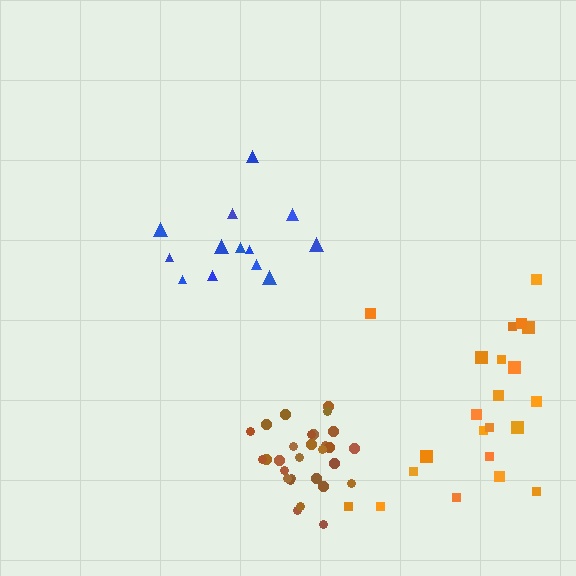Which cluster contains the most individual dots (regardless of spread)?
Brown (29).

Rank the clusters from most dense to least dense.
brown, blue, orange.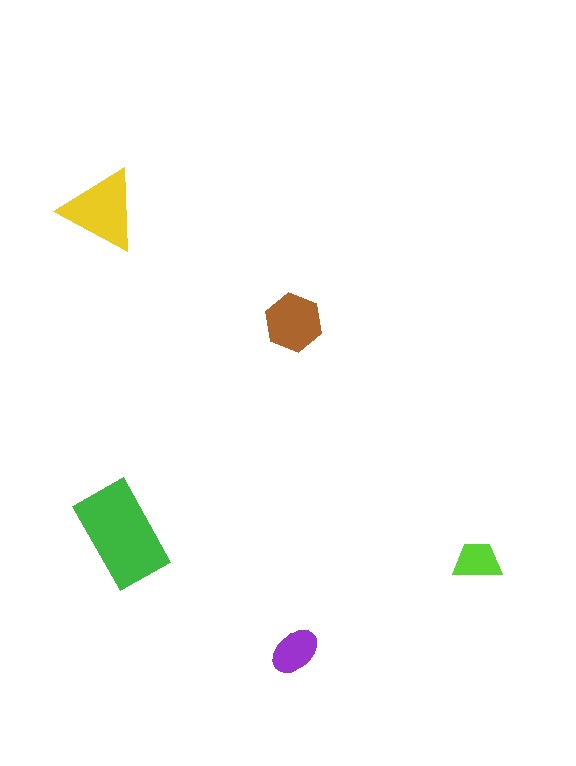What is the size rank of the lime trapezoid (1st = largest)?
5th.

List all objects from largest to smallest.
The green rectangle, the yellow triangle, the brown hexagon, the purple ellipse, the lime trapezoid.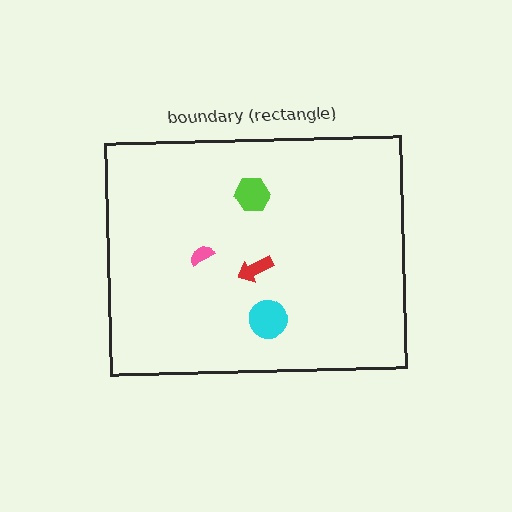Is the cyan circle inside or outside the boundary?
Inside.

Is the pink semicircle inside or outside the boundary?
Inside.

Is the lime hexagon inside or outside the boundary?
Inside.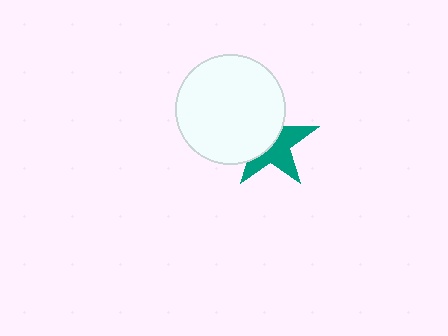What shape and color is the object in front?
The object in front is a white circle.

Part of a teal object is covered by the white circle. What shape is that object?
It is a star.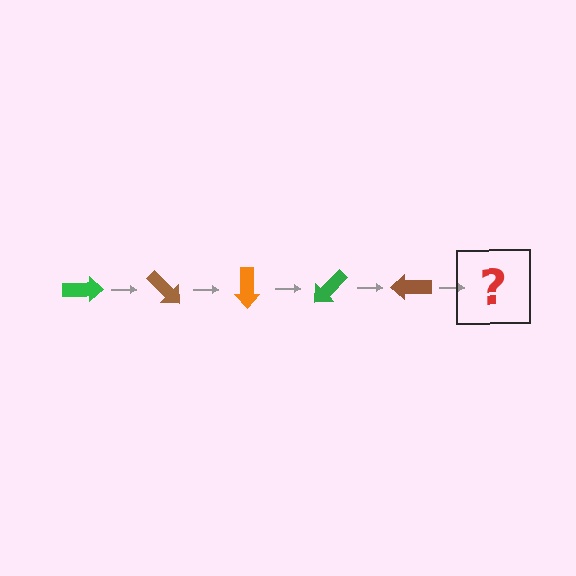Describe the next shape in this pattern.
It should be an orange arrow, rotated 225 degrees from the start.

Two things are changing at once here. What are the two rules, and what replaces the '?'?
The two rules are that it rotates 45 degrees each step and the color cycles through green, brown, and orange. The '?' should be an orange arrow, rotated 225 degrees from the start.